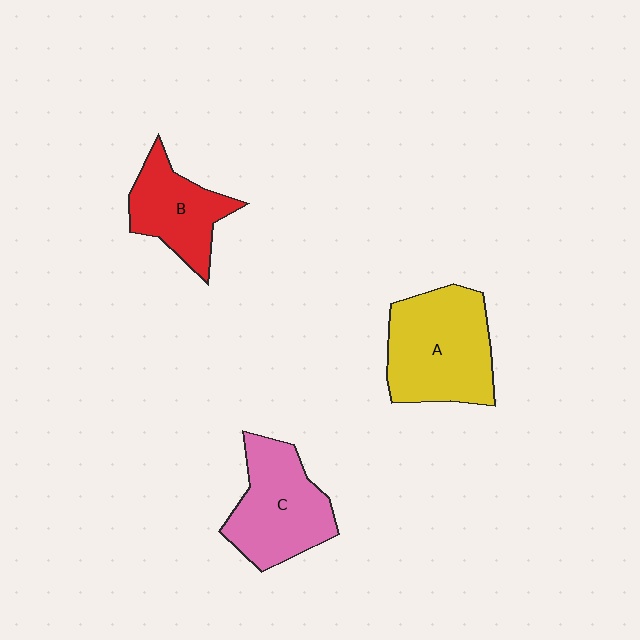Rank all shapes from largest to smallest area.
From largest to smallest: A (yellow), C (pink), B (red).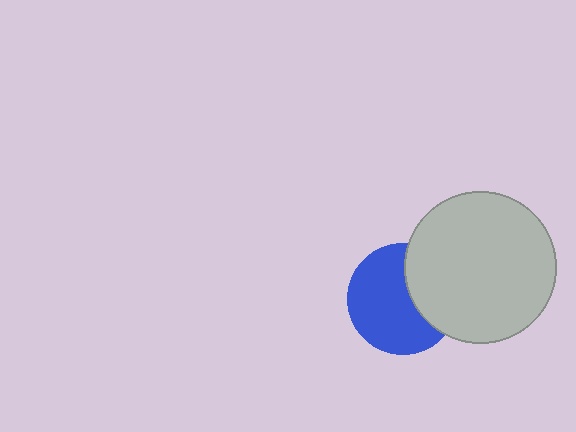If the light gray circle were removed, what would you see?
You would see the complete blue circle.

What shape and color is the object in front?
The object in front is a light gray circle.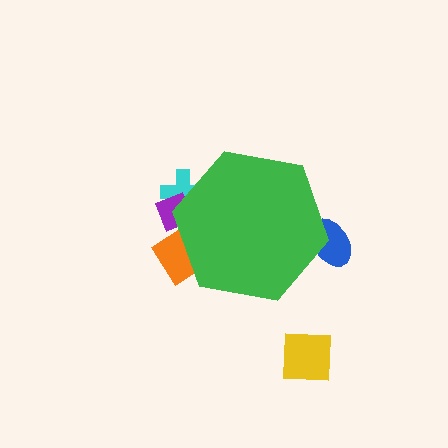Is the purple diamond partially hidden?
Yes, the purple diamond is partially hidden behind the green hexagon.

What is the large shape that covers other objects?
A green hexagon.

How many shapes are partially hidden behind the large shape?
4 shapes are partially hidden.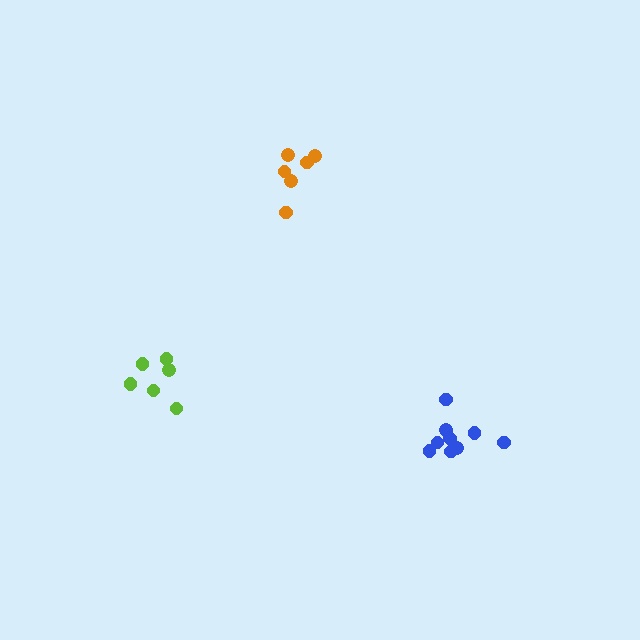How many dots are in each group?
Group 1: 6 dots, Group 2: 9 dots, Group 3: 6 dots (21 total).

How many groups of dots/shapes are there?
There are 3 groups.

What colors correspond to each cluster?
The clusters are colored: orange, blue, lime.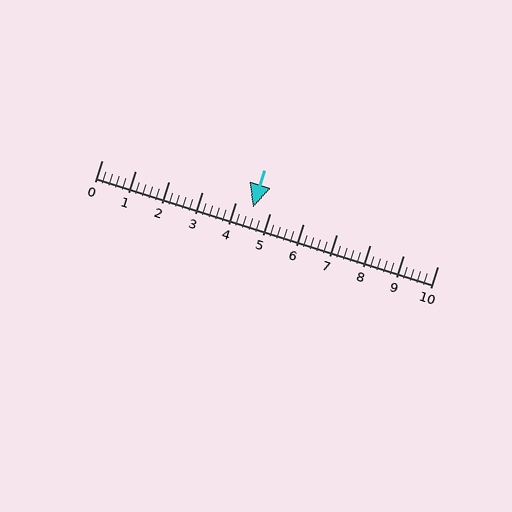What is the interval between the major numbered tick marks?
The major tick marks are spaced 1 units apart.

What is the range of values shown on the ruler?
The ruler shows values from 0 to 10.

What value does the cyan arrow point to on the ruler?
The cyan arrow points to approximately 4.5.